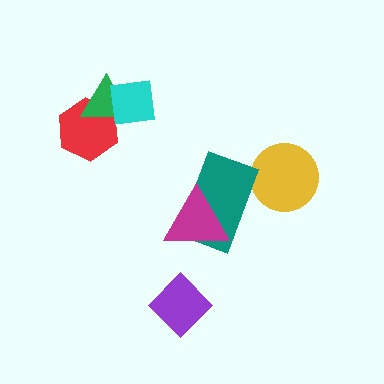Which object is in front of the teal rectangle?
The magenta triangle is in front of the teal rectangle.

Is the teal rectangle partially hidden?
Yes, it is partially covered by another shape.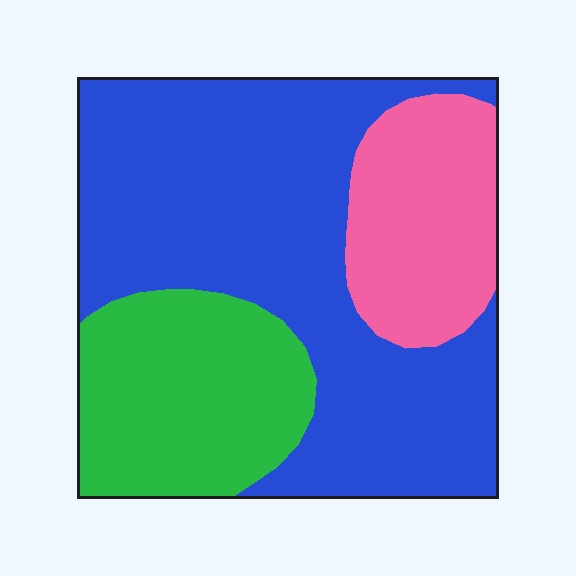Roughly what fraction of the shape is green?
Green covers about 25% of the shape.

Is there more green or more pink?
Green.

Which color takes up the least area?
Pink, at roughly 20%.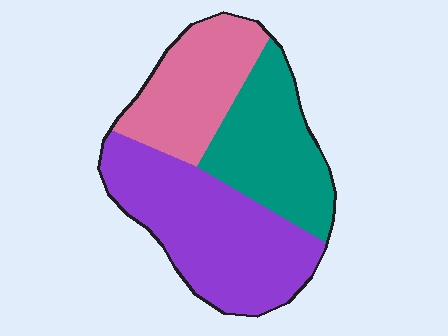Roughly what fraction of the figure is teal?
Teal covers 30% of the figure.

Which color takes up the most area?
Purple, at roughly 45%.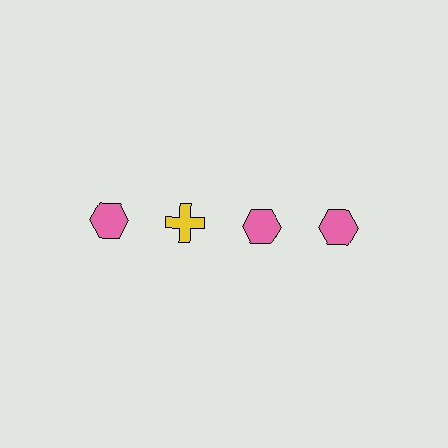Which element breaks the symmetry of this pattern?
The yellow cross in the top row, second from left column breaks the symmetry. All other shapes are pink hexagons.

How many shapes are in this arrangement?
There are 4 shapes arranged in a grid pattern.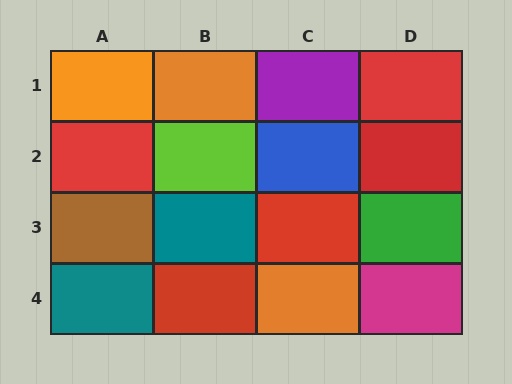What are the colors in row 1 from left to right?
Orange, orange, purple, red.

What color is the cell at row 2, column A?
Red.